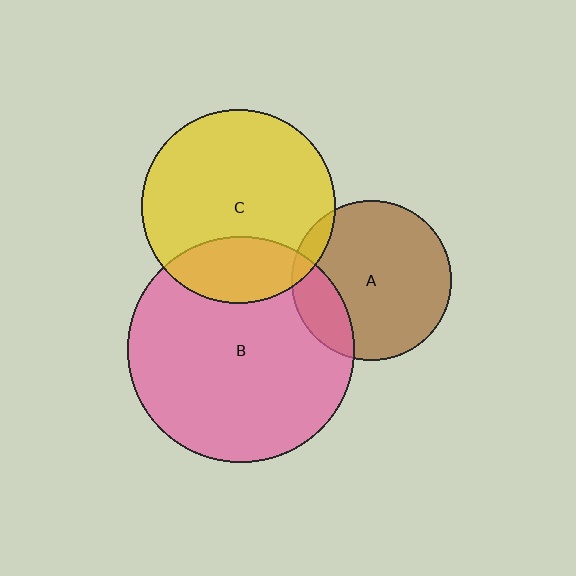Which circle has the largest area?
Circle B (pink).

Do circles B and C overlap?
Yes.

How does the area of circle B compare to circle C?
Approximately 1.4 times.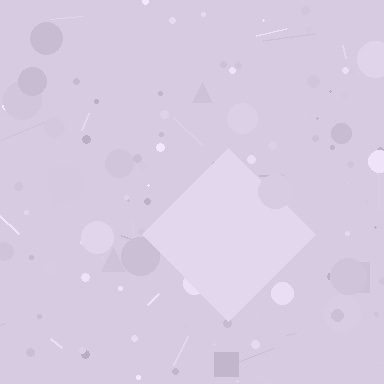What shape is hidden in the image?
A diamond is hidden in the image.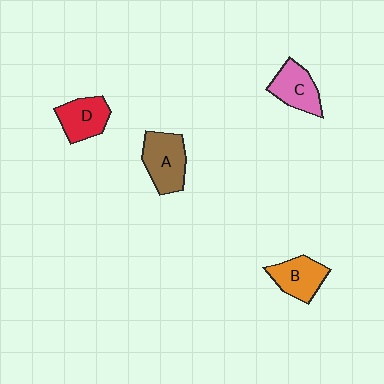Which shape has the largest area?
Shape A (brown).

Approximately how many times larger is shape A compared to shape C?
Approximately 1.2 times.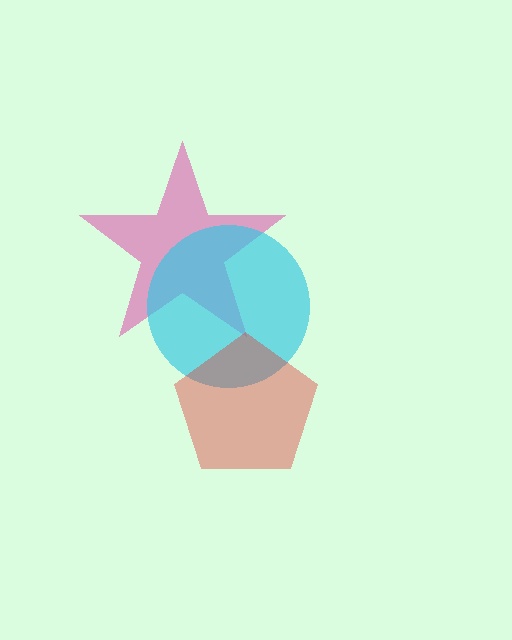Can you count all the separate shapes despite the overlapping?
Yes, there are 3 separate shapes.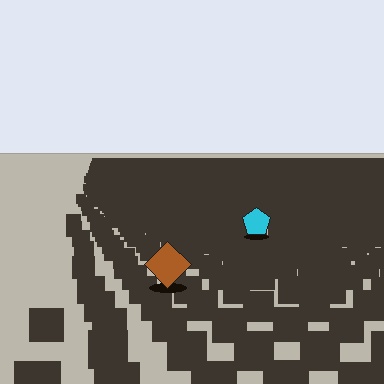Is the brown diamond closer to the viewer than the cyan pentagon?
Yes. The brown diamond is closer — you can tell from the texture gradient: the ground texture is coarser near it.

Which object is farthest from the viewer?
The cyan pentagon is farthest from the viewer. It appears smaller and the ground texture around it is denser.